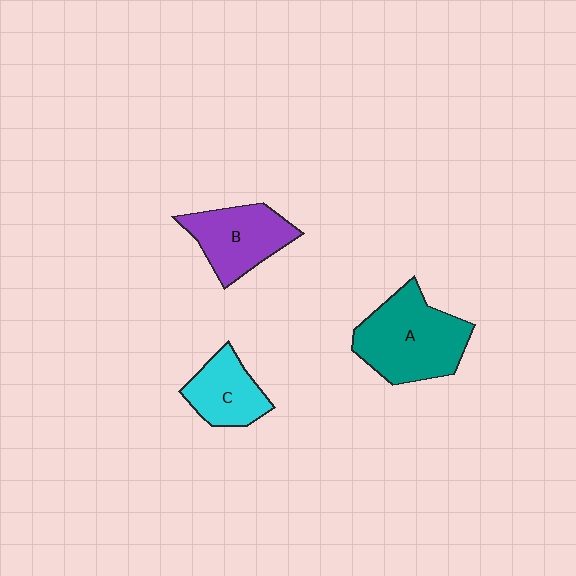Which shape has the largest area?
Shape A (teal).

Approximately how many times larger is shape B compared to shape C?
Approximately 1.3 times.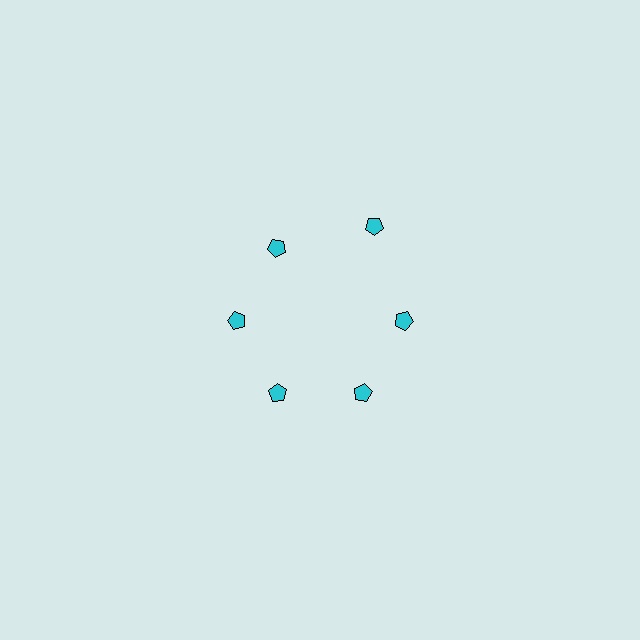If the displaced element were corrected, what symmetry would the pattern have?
It would have 6-fold rotational symmetry — the pattern would map onto itself every 60 degrees.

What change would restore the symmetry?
The symmetry would be restored by moving it inward, back onto the ring so that all 6 pentagons sit at equal angles and equal distance from the center.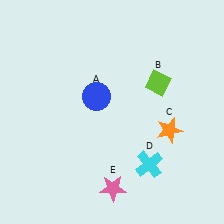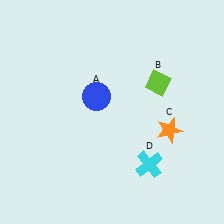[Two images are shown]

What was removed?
The pink star (E) was removed in Image 2.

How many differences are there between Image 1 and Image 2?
There is 1 difference between the two images.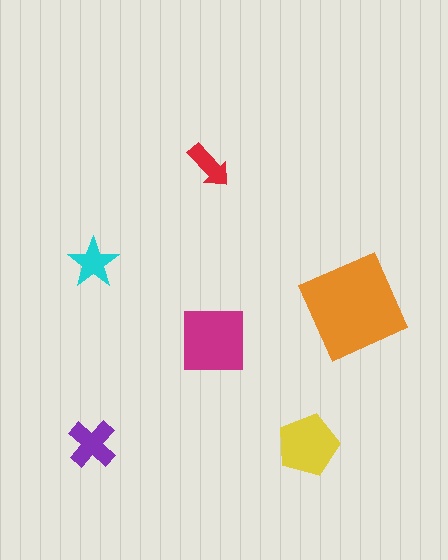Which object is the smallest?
The red arrow.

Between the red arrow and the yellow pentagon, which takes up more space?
The yellow pentagon.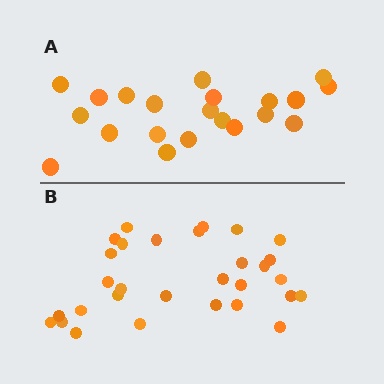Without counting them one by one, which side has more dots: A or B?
Region B (the bottom region) has more dots.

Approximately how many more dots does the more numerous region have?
Region B has roughly 8 or so more dots than region A.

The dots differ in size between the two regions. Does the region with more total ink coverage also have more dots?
No. Region A has more total ink coverage because its dots are larger, but region B actually contains more individual dots. Total area can be misleading — the number of items is what matters here.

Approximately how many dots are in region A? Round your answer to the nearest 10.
About 20 dots. (The exact count is 21, which rounds to 20.)